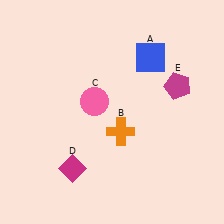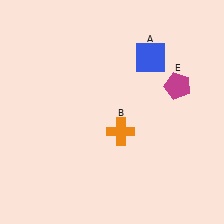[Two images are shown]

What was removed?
The magenta diamond (D), the pink circle (C) were removed in Image 2.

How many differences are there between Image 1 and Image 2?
There are 2 differences between the two images.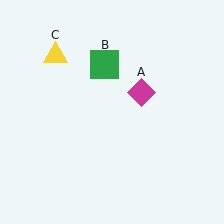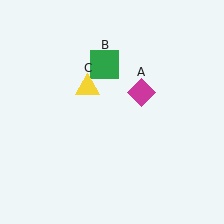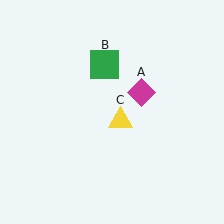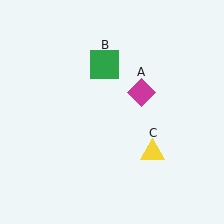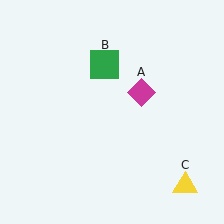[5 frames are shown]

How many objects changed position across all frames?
1 object changed position: yellow triangle (object C).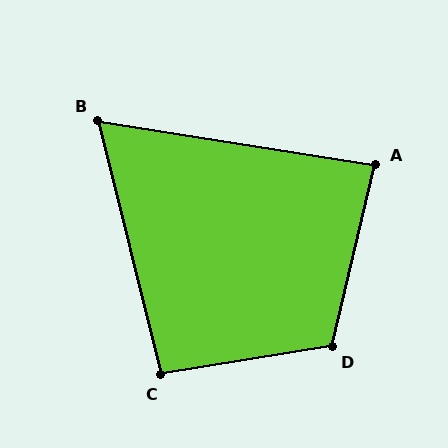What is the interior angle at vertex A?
Approximately 85 degrees (approximately right).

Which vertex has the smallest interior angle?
B, at approximately 67 degrees.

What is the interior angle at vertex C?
Approximately 95 degrees (approximately right).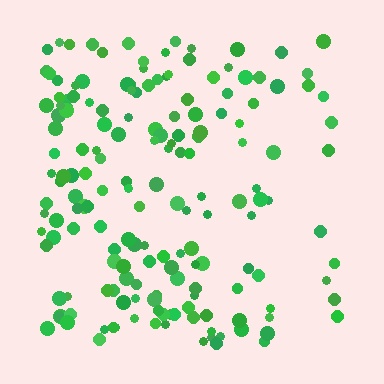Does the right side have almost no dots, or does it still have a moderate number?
Still a moderate number, just noticeably fewer than the left.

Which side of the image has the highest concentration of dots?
The left.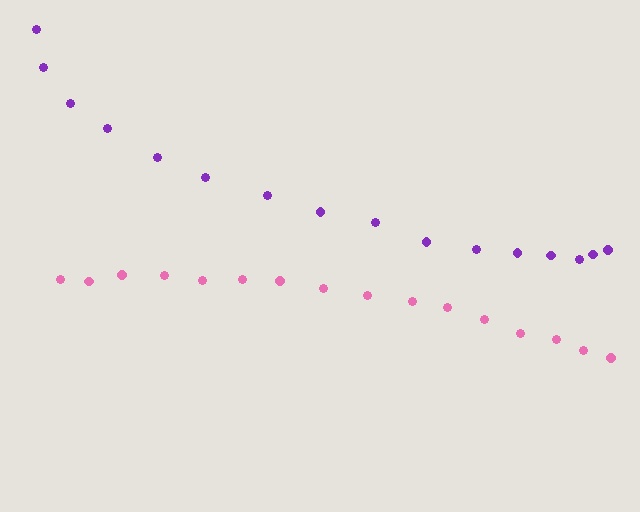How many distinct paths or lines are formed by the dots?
There are 2 distinct paths.